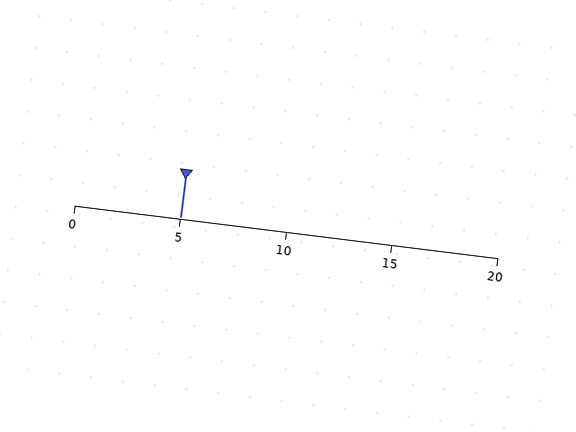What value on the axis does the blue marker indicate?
The marker indicates approximately 5.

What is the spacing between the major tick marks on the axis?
The major ticks are spaced 5 apart.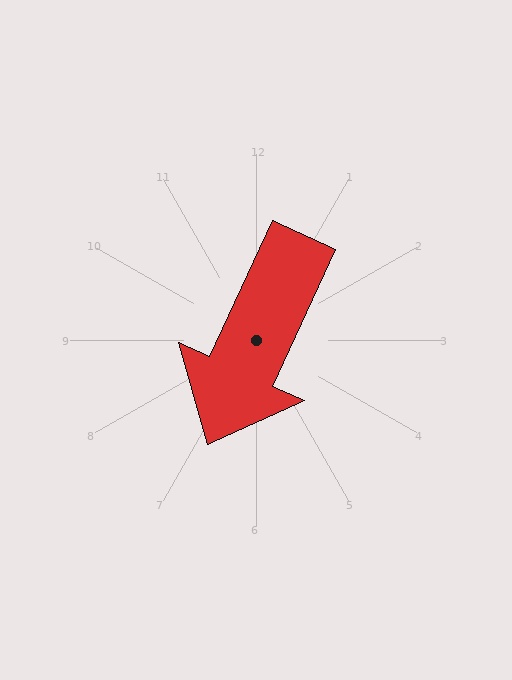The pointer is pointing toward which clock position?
Roughly 7 o'clock.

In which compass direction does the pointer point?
Southwest.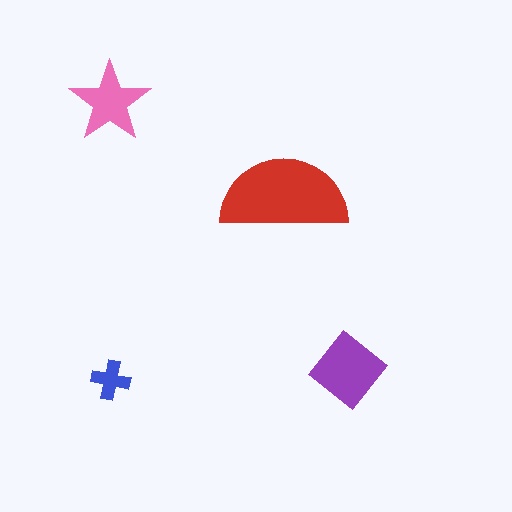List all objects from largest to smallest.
The red semicircle, the purple diamond, the pink star, the blue cross.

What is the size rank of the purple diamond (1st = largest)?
2nd.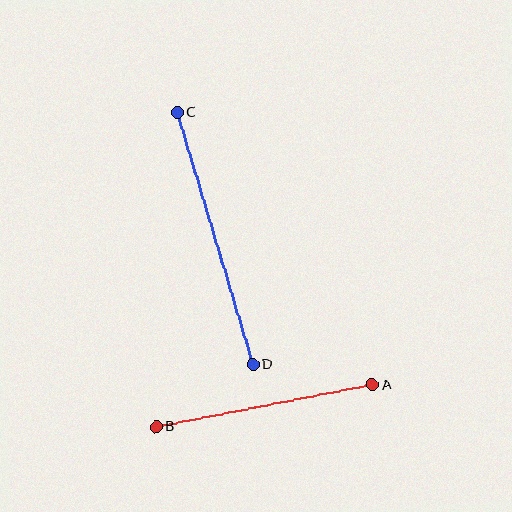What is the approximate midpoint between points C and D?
The midpoint is at approximately (215, 238) pixels.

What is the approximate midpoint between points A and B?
The midpoint is at approximately (264, 406) pixels.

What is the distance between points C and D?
The distance is approximately 263 pixels.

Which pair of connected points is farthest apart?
Points C and D are farthest apart.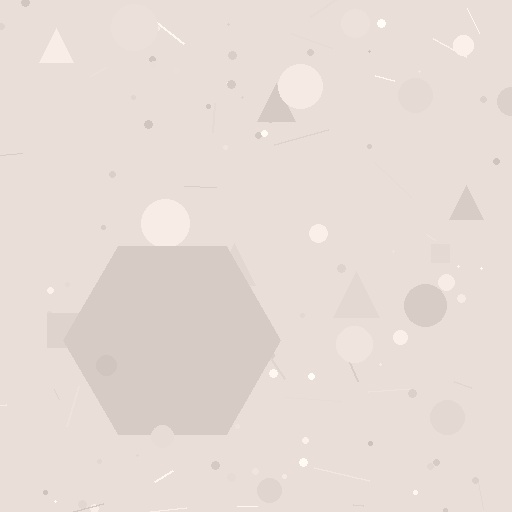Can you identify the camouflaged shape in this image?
The camouflaged shape is a hexagon.